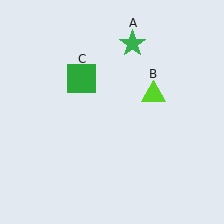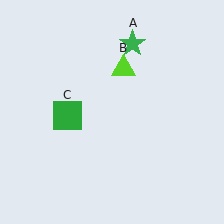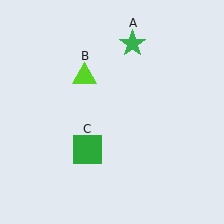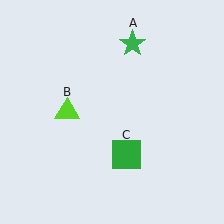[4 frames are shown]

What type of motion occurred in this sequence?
The lime triangle (object B), green square (object C) rotated counterclockwise around the center of the scene.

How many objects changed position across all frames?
2 objects changed position: lime triangle (object B), green square (object C).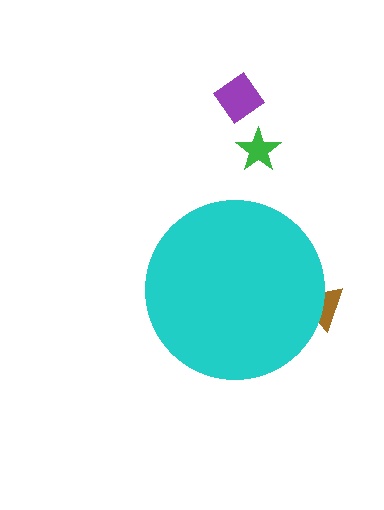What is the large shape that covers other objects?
A cyan circle.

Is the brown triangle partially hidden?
Yes, the brown triangle is partially hidden behind the cyan circle.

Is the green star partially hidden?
No, the green star is fully visible.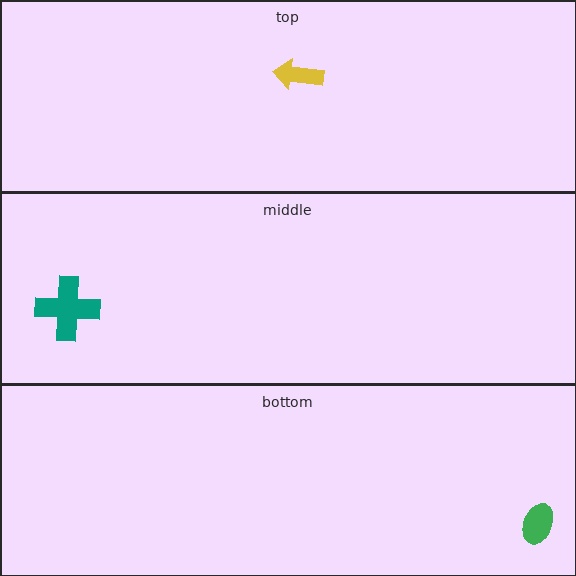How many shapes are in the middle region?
1.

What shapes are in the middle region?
The teal cross.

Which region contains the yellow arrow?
The top region.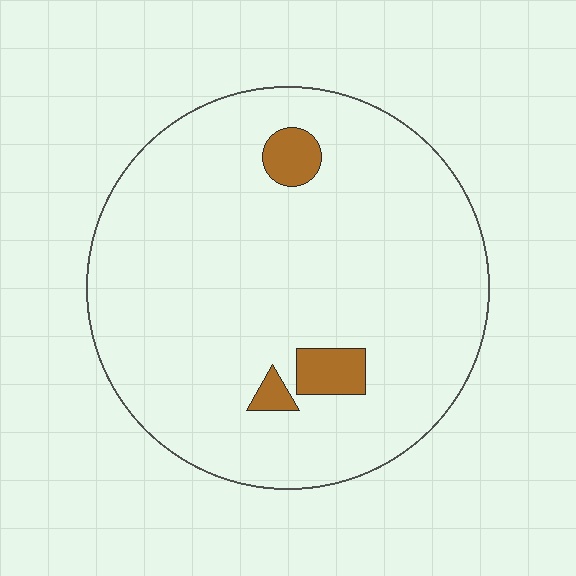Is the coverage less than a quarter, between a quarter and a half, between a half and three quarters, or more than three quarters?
Less than a quarter.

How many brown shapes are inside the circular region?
3.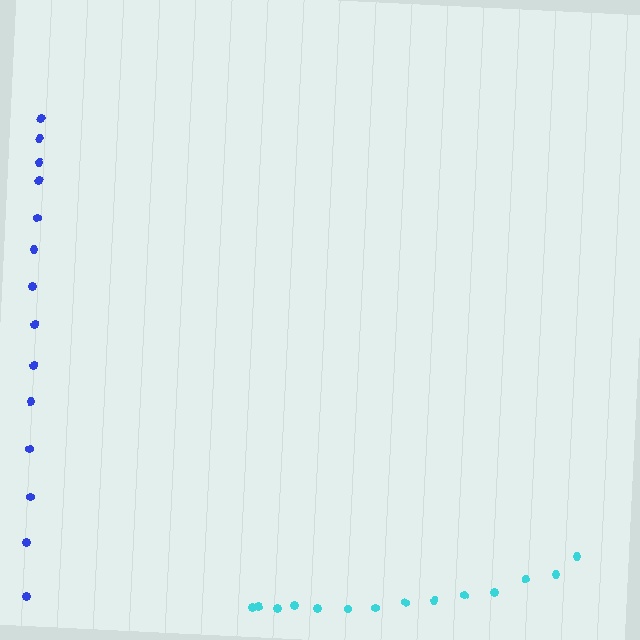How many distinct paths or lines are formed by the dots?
There are 2 distinct paths.